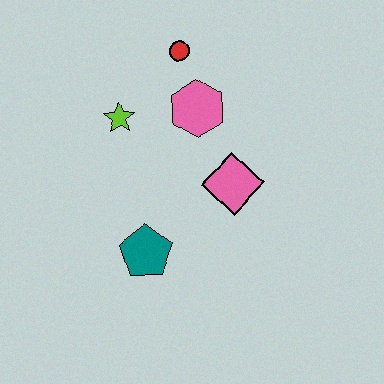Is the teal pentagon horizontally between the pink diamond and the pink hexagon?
No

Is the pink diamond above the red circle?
No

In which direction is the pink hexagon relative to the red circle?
The pink hexagon is below the red circle.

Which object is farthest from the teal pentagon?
The red circle is farthest from the teal pentagon.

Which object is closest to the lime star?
The pink hexagon is closest to the lime star.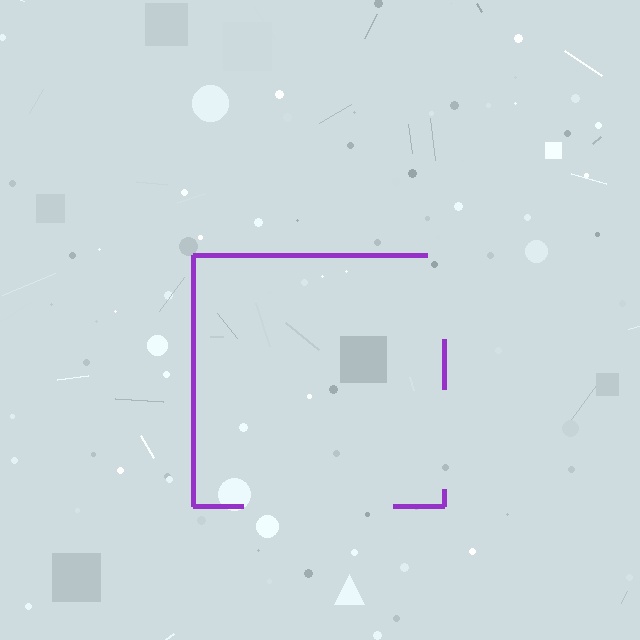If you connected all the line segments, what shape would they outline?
They would outline a square.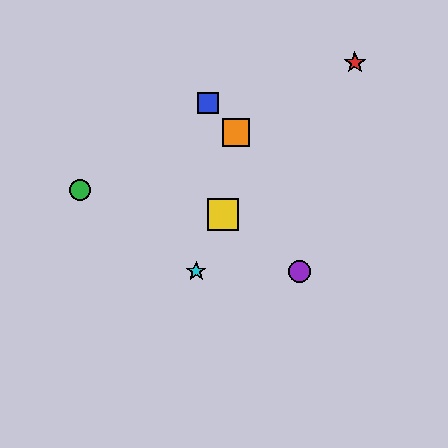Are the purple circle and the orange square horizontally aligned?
No, the purple circle is at y≈271 and the orange square is at y≈133.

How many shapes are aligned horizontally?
2 shapes (the purple circle, the cyan star) are aligned horizontally.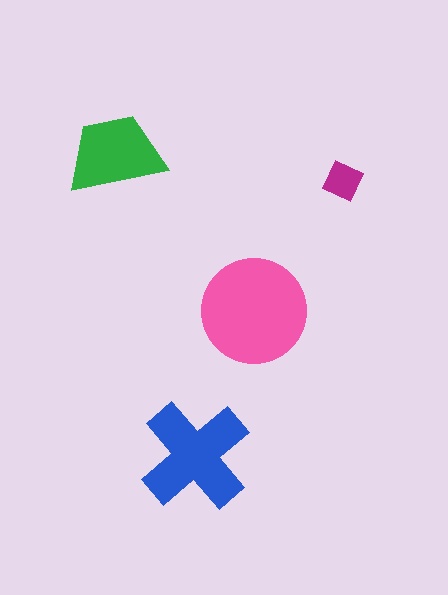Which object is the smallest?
The magenta diamond.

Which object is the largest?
The pink circle.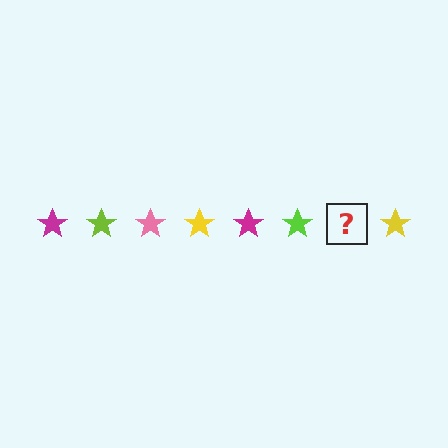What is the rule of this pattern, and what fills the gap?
The rule is that the pattern cycles through magenta, lime, pink, yellow stars. The gap should be filled with a pink star.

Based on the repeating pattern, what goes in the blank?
The blank should be a pink star.